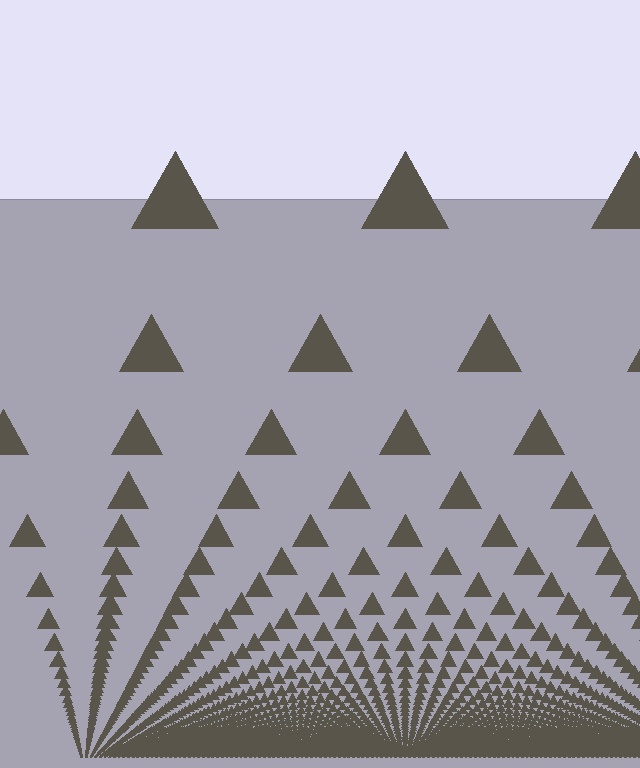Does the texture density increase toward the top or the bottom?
Density increases toward the bottom.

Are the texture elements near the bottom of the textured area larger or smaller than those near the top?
Smaller. The gradient is inverted — elements near the bottom are smaller and denser.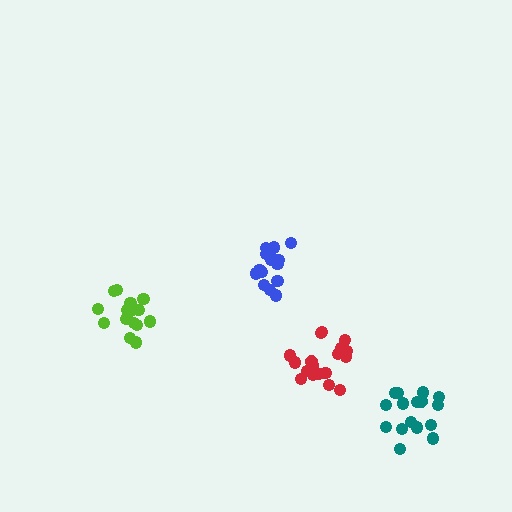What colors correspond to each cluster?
The clusters are colored: lime, teal, red, blue.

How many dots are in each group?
Group 1: 16 dots, Group 2: 16 dots, Group 3: 19 dots, Group 4: 16 dots (67 total).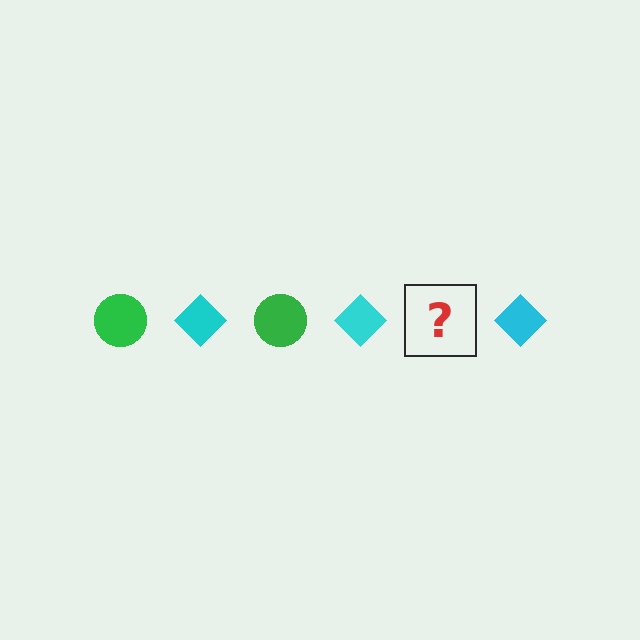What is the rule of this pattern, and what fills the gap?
The rule is that the pattern alternates between green circle and cyan diamond. The gap should be filled with a green circle.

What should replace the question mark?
The question mark should be replaced with a green circle.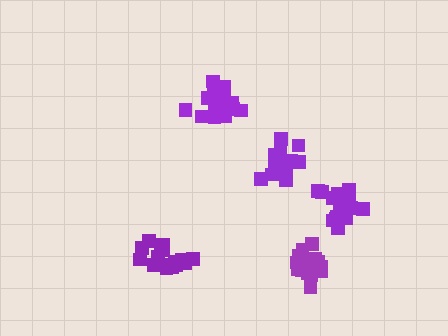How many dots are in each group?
Group 1: 16 dots, Group 2: 18 dots, Group 3: 18 dots, Group 4: 15 dots, Group 5: 18 dots (85 total).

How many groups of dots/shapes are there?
There are 5 groups.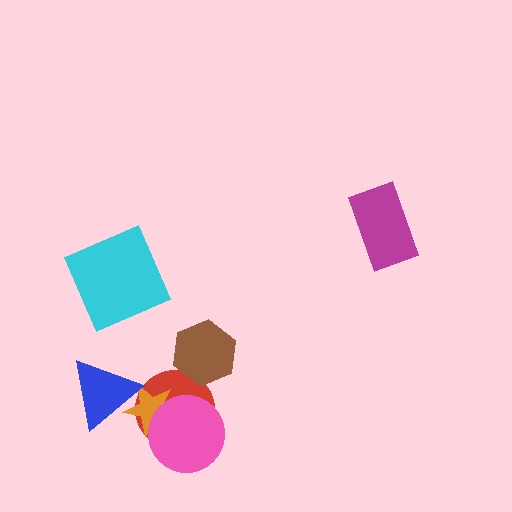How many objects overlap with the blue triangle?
1 object overlaps with the blue triangle.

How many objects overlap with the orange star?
3 objects overlap with the orange star.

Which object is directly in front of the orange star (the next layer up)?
The blue triangle is directly in front of the orange star.